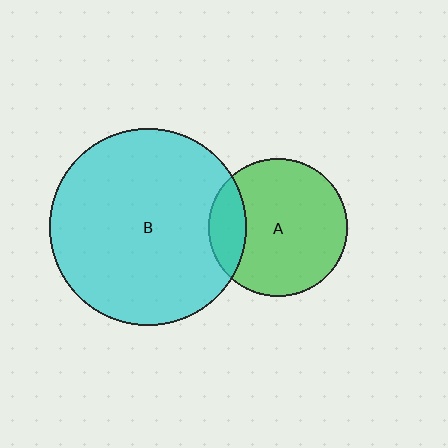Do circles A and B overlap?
Yes.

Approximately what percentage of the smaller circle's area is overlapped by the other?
Approximately 20%.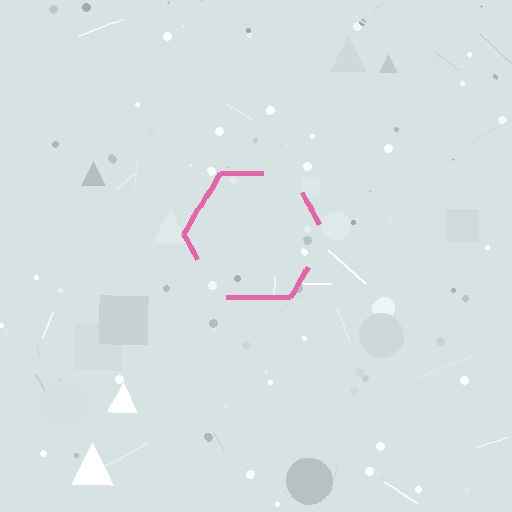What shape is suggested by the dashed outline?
The dashed outline suggests a hexagon.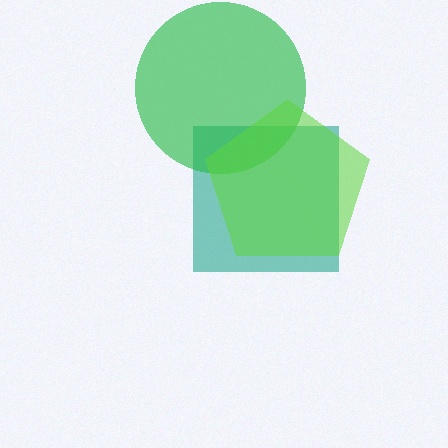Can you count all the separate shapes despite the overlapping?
Yes, there are 3 separate shapes.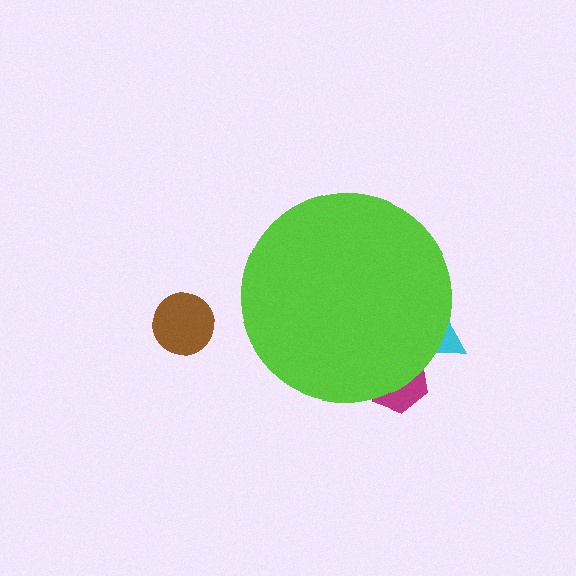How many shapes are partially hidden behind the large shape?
2 shapes are partially hidden.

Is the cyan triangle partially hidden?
Yes, the cyan triangle is partially hidden behind the lime circle.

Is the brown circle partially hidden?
No, the brown circle is fully visible.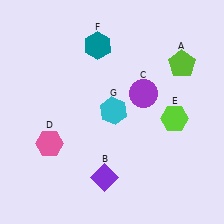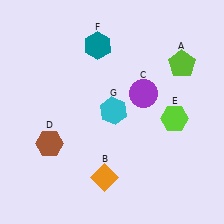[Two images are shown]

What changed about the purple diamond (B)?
In Image 1, B is purple. In Image 2, it changed to orange.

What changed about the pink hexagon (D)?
In Image 1, D is pink. In Image 2, it changed to brown.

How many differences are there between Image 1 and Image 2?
There are 2 differences between the two images.